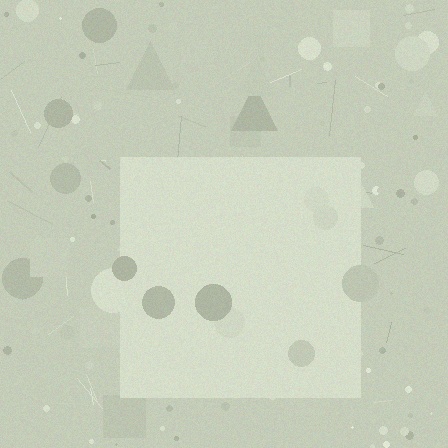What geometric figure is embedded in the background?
A square is embedded in the background.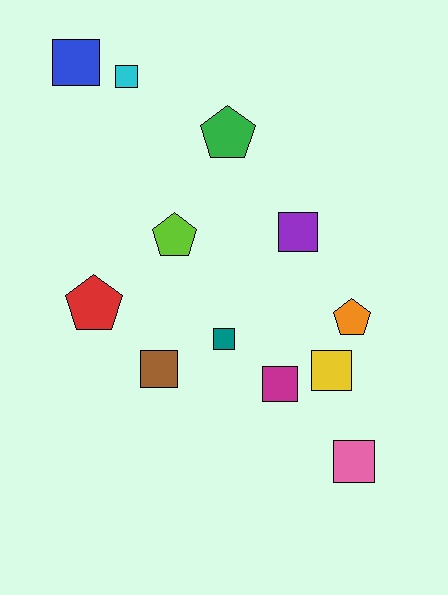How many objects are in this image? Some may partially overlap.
There are 12 objects.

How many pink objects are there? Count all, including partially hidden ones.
There is 1 pink object.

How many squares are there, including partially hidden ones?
There are 8 squares.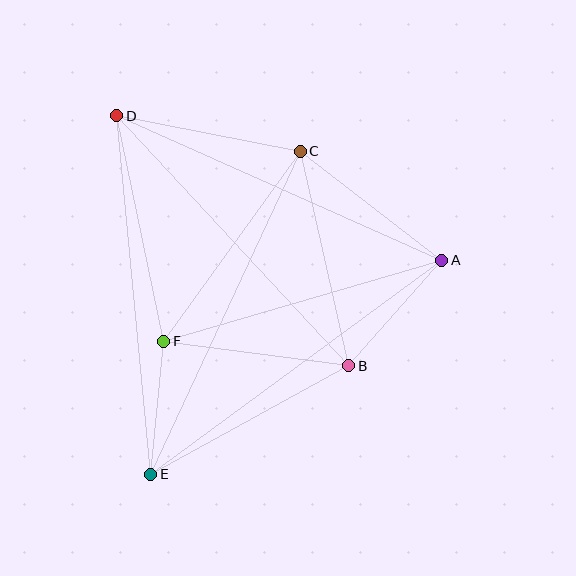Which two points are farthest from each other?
Points A and E are farthest from each other.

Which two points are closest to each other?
Points E and F are closest to each other.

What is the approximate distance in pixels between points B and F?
The distance between B and F is approximately 186 pixels.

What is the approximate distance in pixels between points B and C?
The distance between B and C is approximately 220 pixels.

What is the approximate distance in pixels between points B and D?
The distance between B and D is approximately 341 pixels.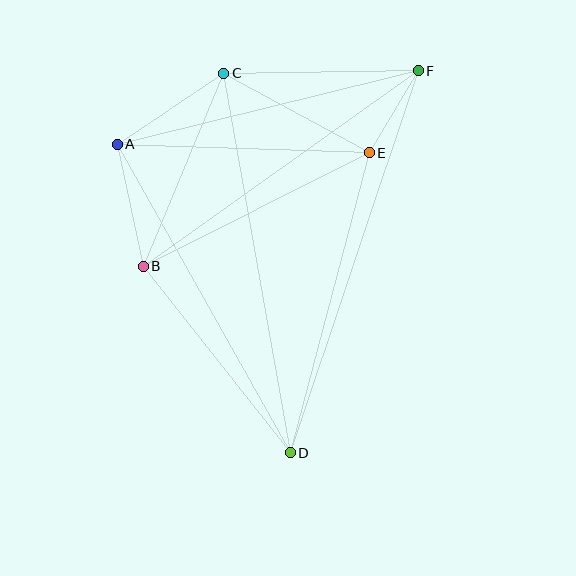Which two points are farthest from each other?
Points D and F are farthest from each other.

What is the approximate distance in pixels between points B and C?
The distance between B and C is approximately 209 pixels.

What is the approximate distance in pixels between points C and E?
The distance between C and E is approximately 166 pixels.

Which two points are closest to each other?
Points E and F are closest to each other.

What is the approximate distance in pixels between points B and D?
The distance between B and D is approximately 237 pixels.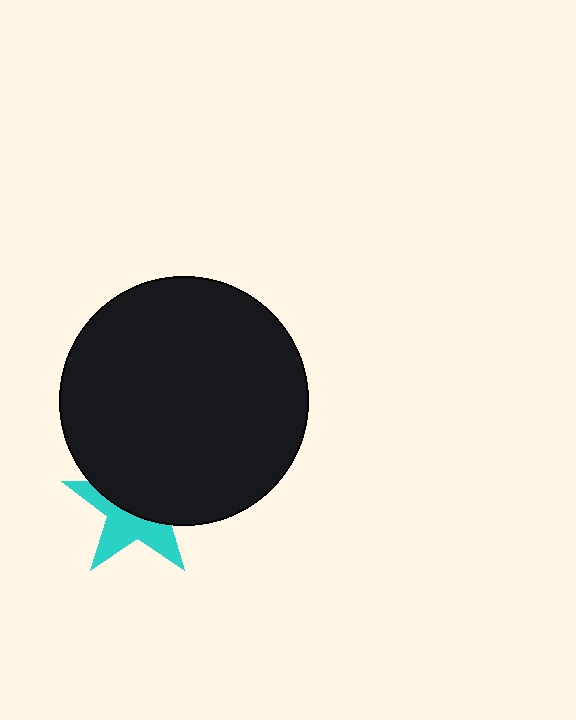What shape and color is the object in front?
The object in front is a black circle.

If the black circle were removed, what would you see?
You would see the complete cyan star.